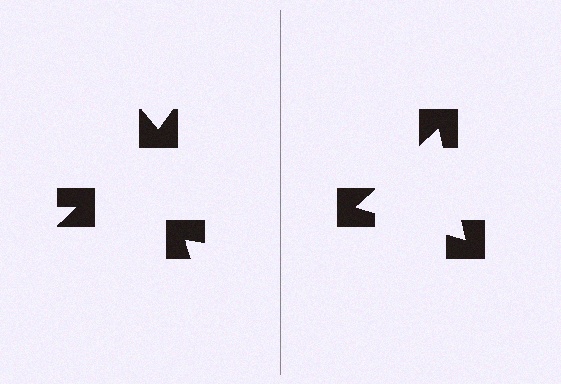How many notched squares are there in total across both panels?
6 — 3 on each side.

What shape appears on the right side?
An illusory triangle.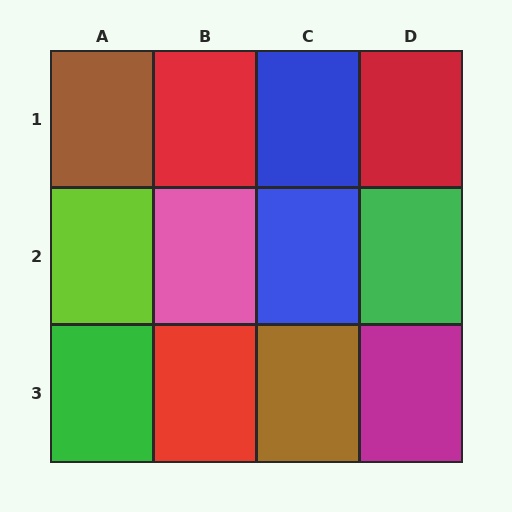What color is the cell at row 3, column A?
Green.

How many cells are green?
2 cells are green.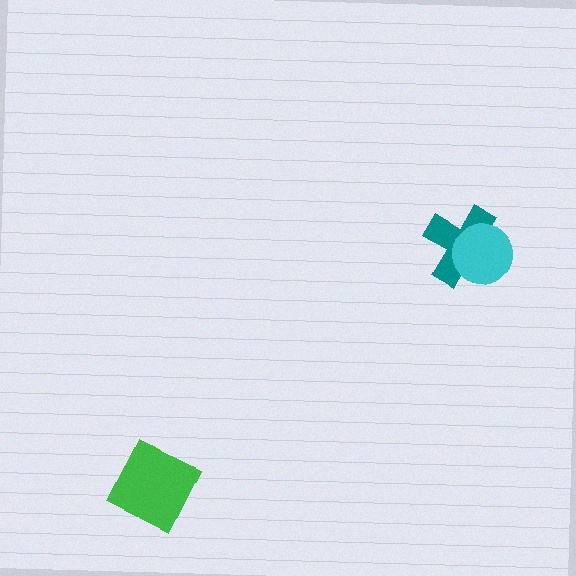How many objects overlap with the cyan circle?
1 object overlaps with the cyan circle.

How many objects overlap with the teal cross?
1 object overlaps with the teal cross.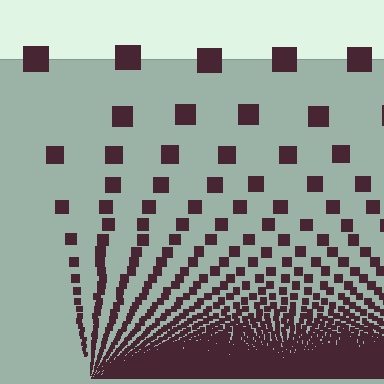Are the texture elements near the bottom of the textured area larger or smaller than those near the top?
Smaller. The gradient is inverted — elements near the bottom are smaller and denser.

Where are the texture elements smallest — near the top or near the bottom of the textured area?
Near the bottom.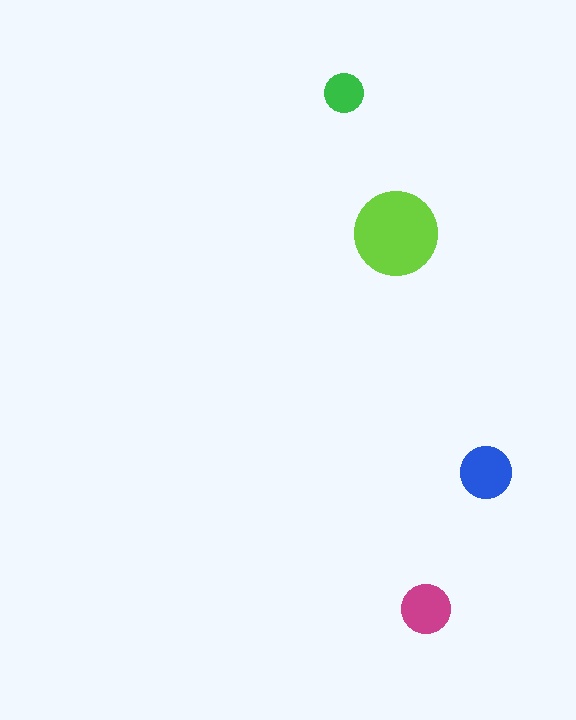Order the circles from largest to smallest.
the lime one, the blue one, the magenta one, the green one.